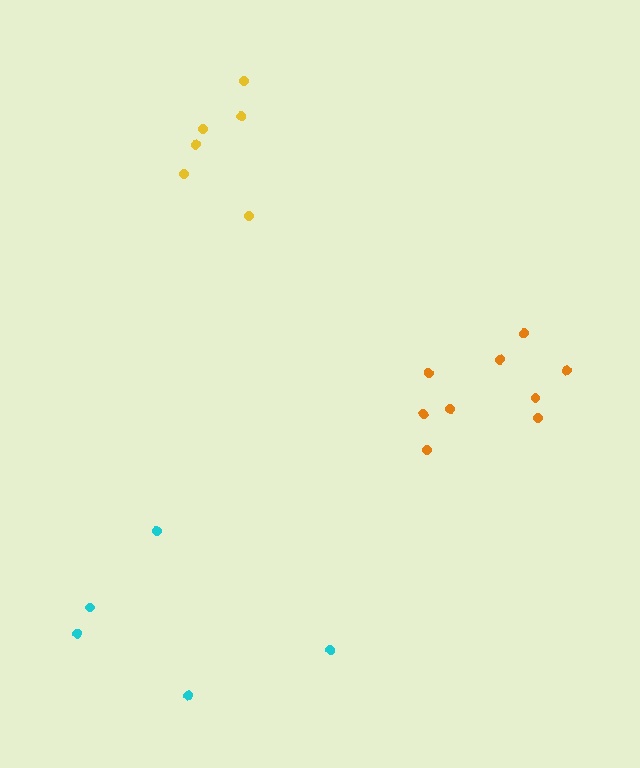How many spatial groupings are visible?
There are 3 spatial groupings.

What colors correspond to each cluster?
The clusters are colored: cyan, yellow, orange.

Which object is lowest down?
The cyan cluster is bottommost.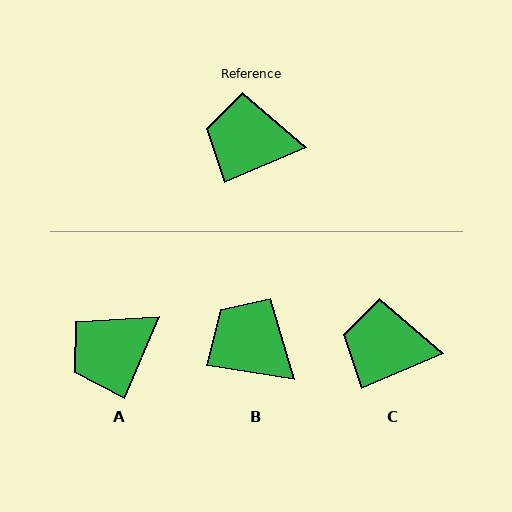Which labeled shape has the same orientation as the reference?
C.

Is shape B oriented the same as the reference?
No, it is off by about 32 degrees.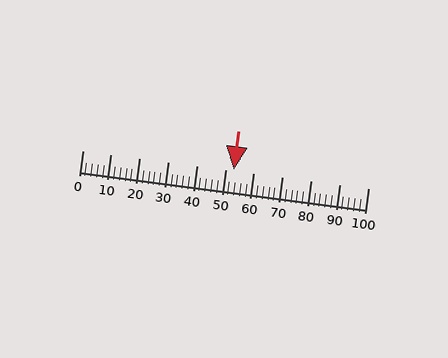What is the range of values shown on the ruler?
The ruler shows values from 0 to 100.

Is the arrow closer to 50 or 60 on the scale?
The arrow is closer to 50.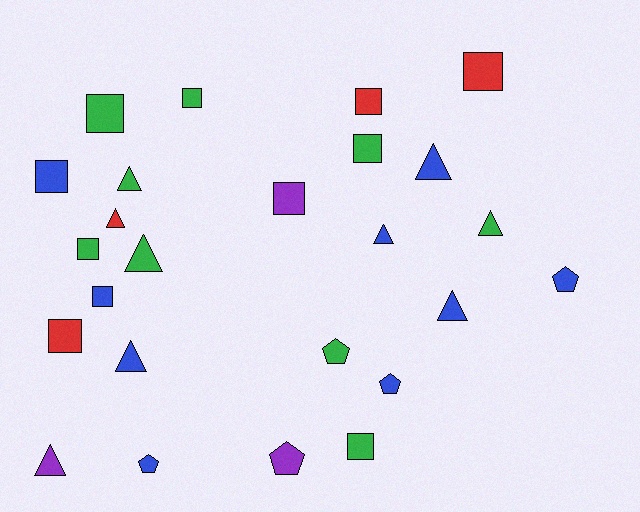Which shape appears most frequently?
Square, with 11 objects.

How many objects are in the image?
There are 25 objects.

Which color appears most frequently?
Blue, with 9 objects.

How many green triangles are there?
There are 3 green triangles.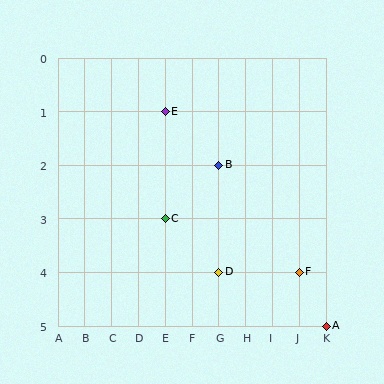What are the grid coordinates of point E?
Point E is at grid coordinates (E, 1).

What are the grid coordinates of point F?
Point F is at grid coordinates (J, 4).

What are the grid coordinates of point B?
Point B is at grid coordinates (G, 2).